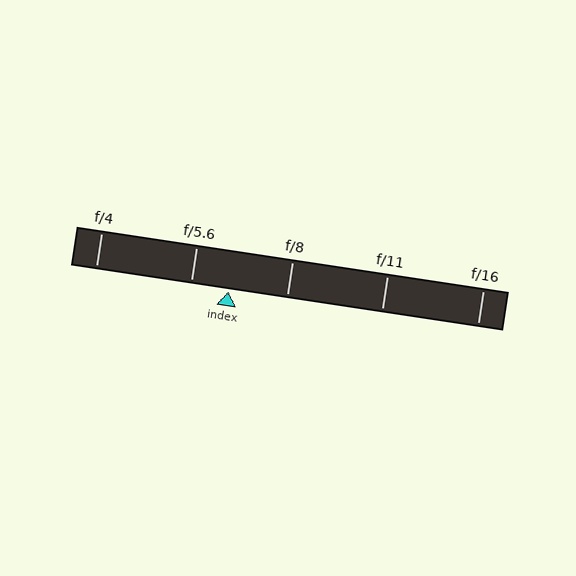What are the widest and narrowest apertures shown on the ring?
The widest aperture shown is f/4 and the narrowest is f/16.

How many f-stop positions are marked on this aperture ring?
There are 5 f-stop positions marked.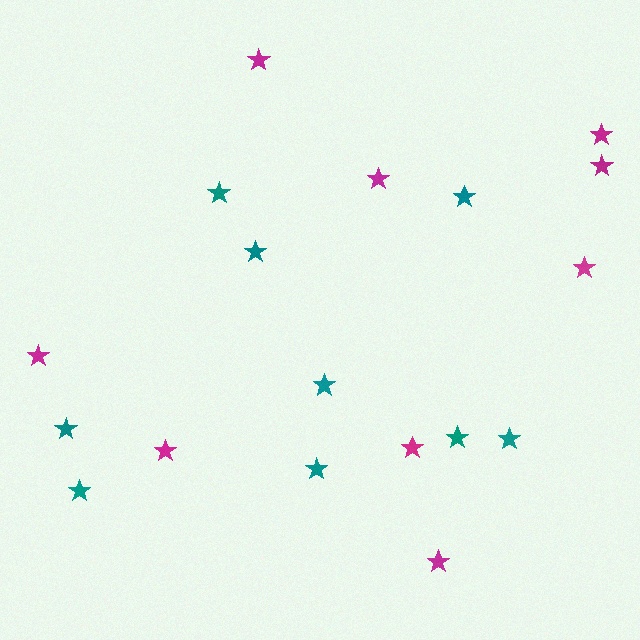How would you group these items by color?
There are 2 groups: one group of teal stars (9) and one group of magenta stars (9).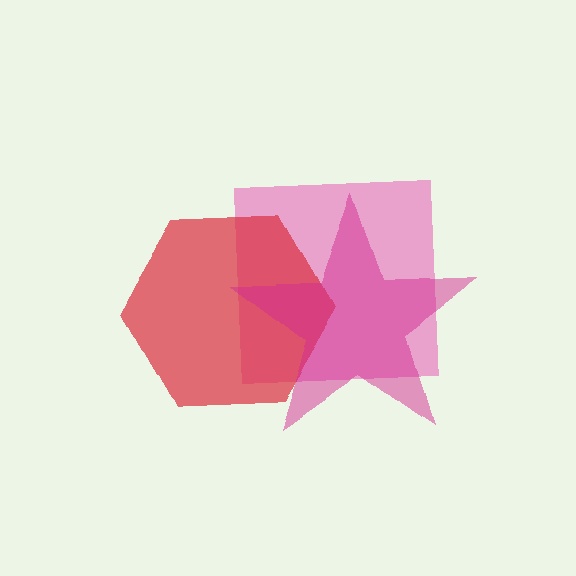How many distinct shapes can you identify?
There are 3 distinct shapes: a pink square, a red hexagon, a magenta star.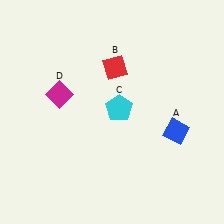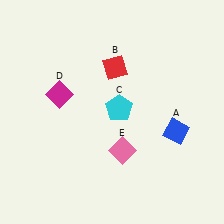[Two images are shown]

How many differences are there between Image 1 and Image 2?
There is 1 difference between the two images.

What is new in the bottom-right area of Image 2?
A pink diamond (E) was added in the bottom-right area of Image 2.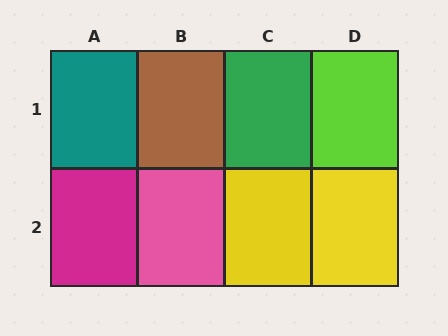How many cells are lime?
1 cell is lime.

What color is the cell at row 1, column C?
Green.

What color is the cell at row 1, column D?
Lime.